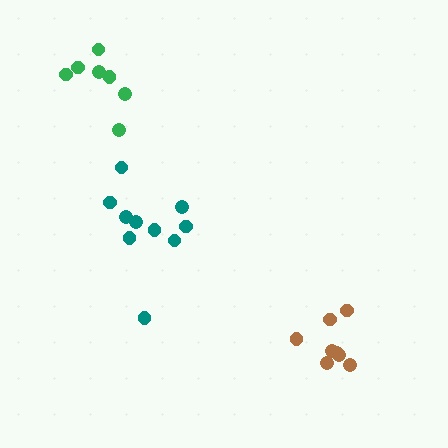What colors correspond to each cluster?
The clusters are colored: green, brown, teal.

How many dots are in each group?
Group 1: 7 dots, Group 2: 8 dots, Group 3: 10 dots (25 total).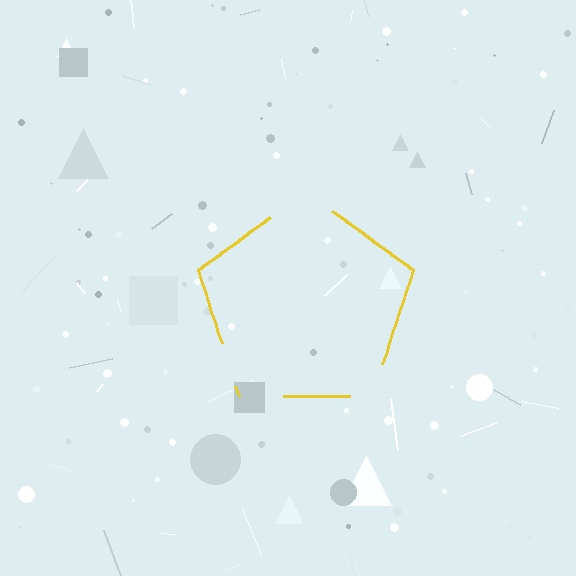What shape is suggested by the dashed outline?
The dashed outline suggests a pentagon.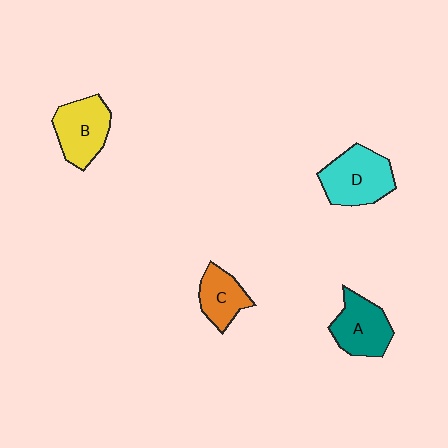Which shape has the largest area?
Shape D (cyan).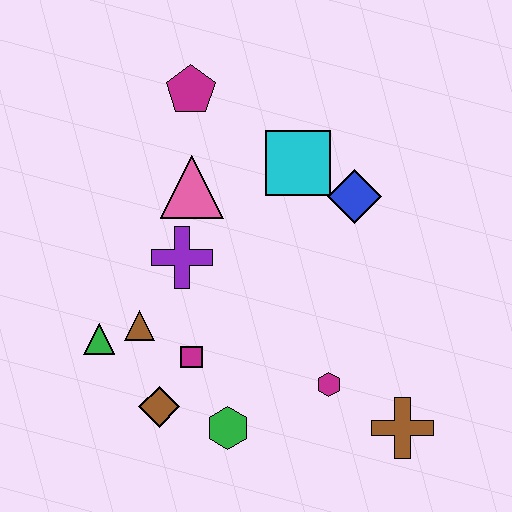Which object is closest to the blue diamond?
The cyan square is closest to the blue diamond.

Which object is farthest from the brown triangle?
The brown cross is farthest from the brown triangle.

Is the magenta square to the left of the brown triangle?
No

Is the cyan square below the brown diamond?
No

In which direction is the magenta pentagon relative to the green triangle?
The magenta pentagon is above the green triangle.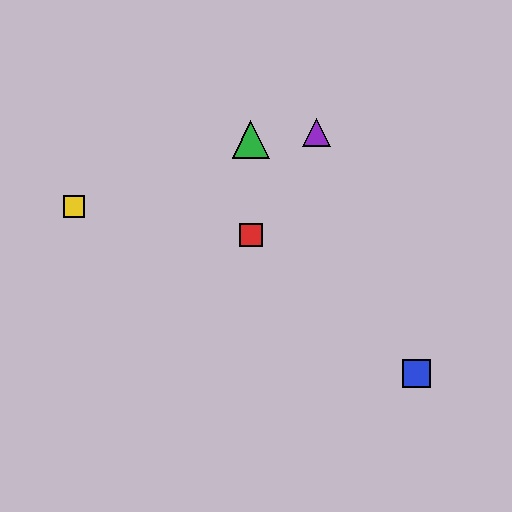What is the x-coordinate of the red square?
The red square is at x≈251.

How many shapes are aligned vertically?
2 shapes (the red square, the green triangle) are aligned vertically.